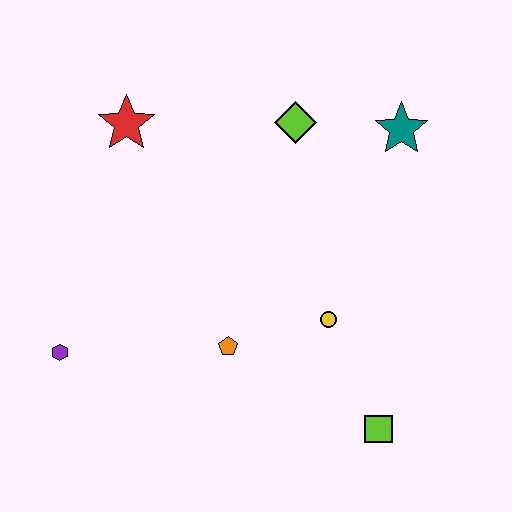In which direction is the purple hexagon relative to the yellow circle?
The purple hexagon is to the left of the yellow circle.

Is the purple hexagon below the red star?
Yes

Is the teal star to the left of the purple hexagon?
No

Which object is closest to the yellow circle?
The orange pentagon is closest to the yellow circle.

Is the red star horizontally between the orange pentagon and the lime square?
No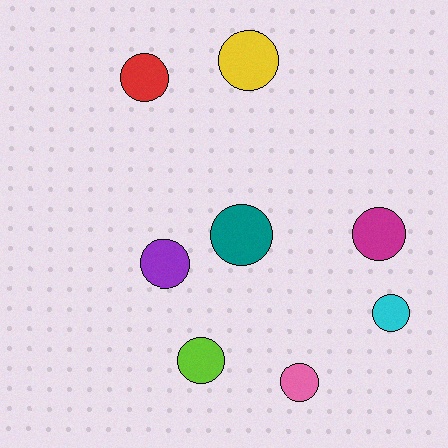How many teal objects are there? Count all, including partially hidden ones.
There is 1 teal object.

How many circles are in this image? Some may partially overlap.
There are 8 circles.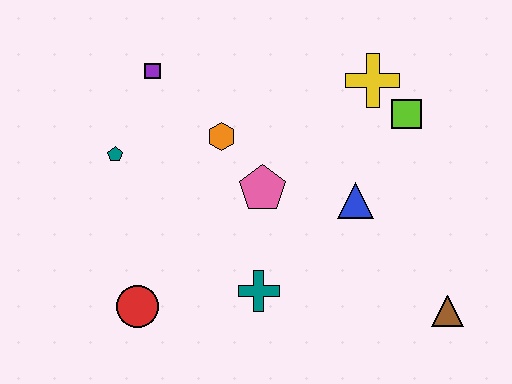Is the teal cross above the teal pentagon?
No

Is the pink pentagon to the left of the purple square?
No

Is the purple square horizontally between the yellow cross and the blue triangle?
No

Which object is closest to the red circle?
The teal cross is closest to the red circle.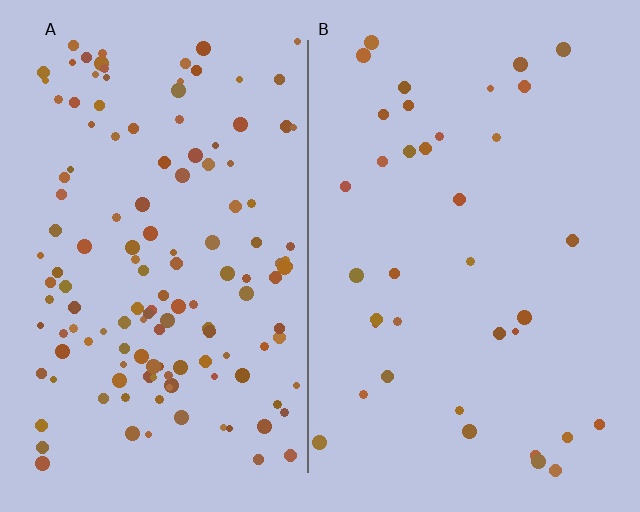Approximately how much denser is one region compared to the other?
Approximately 3.7× — region A over region B.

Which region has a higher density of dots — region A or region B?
A (the left).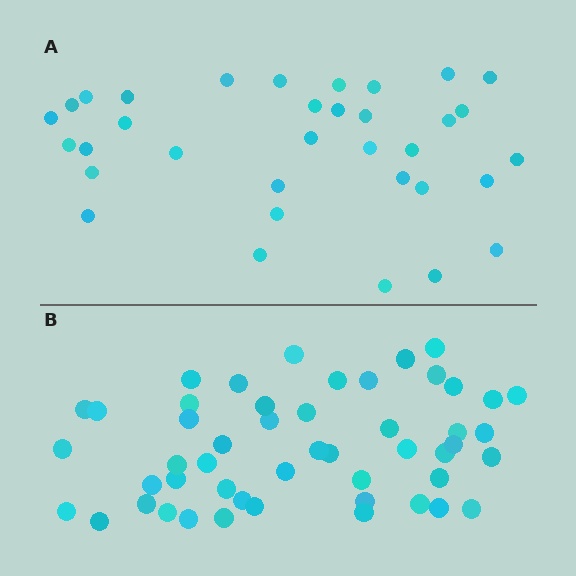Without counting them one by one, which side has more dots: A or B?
Region B (the bottom region) has more dots.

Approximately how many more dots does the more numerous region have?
Region B has approximately 15 more dots than region A.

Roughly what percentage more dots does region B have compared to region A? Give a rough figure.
About 45% more.